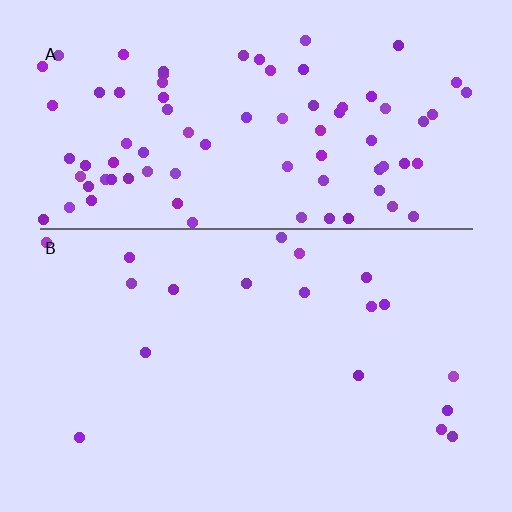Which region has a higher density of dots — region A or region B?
A (the top).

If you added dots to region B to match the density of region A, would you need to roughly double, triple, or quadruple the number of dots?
Approximately quadruple.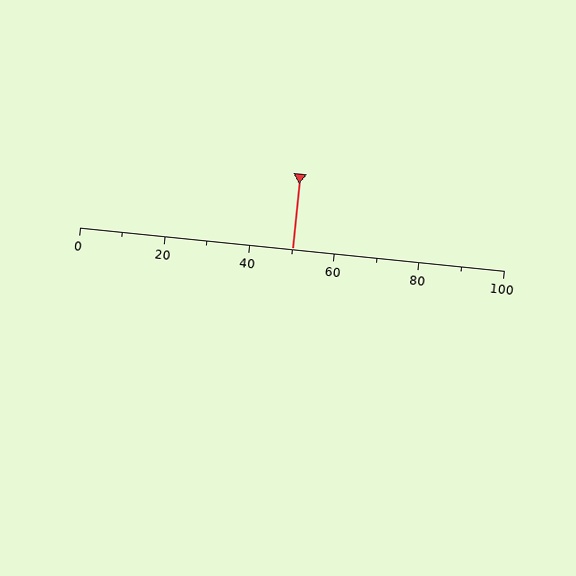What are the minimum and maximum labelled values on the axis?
The axis runs from 0 to 100.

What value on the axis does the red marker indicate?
The marker indicates approximately 50.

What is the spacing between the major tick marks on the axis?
The major ticks are spaced 20 apart.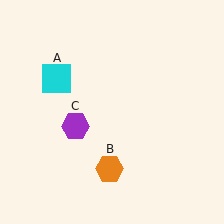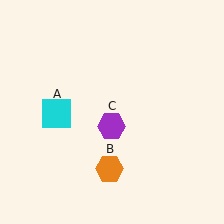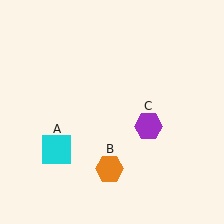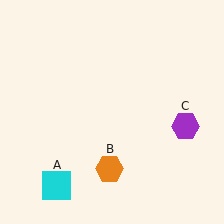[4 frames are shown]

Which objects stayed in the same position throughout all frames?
Orange hexagon (object B) remained stationary.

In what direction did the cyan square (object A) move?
The cyan square (object A) moved down.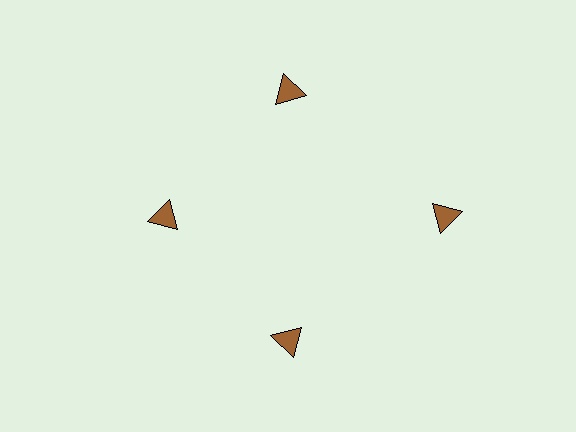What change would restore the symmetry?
The symmetry would be restored by moving it inward, back onto the ring so that all 4 triangles sit at equal angles and equal distance from the center.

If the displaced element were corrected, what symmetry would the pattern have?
It would have 4-fold rotational symmetry — the pattern would map onto itself every 90 degrees.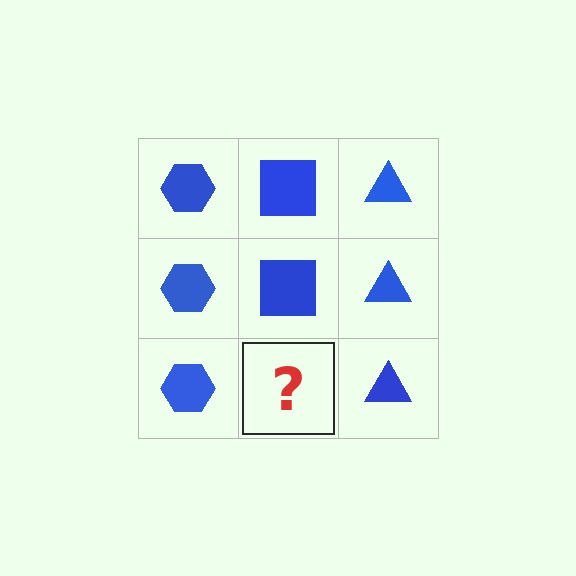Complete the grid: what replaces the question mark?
The question mark should be replaced with a blue square.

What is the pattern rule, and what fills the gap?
The rule is that each column has a consistent shape. The gap should be filled with a blue square.